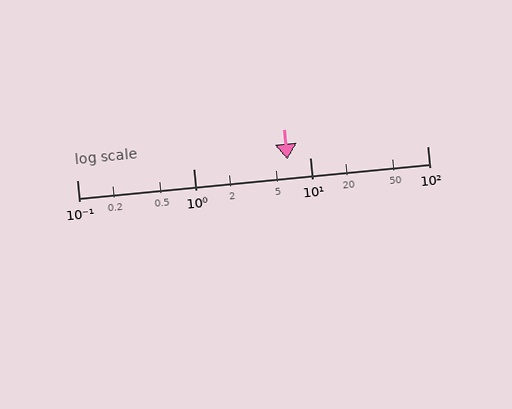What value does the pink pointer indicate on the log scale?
The pointer indicates approximately 6.4.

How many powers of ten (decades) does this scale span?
The scale spans 3 decades, from 0.1 to 100.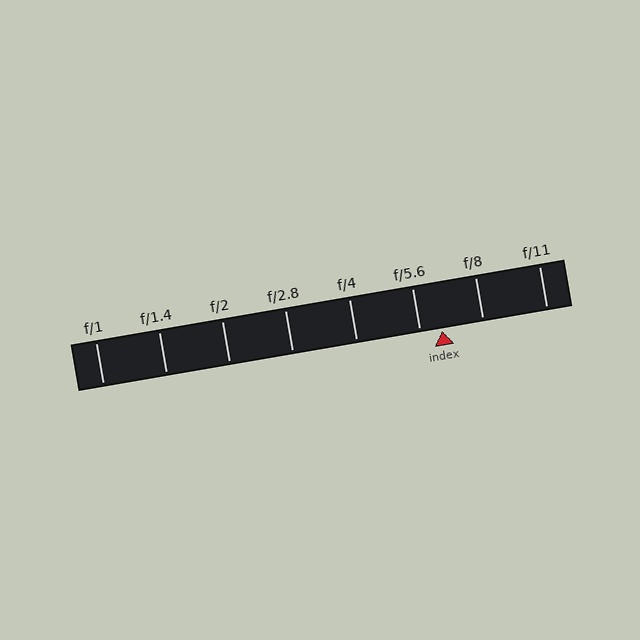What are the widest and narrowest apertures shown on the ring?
The widest aperture shown is f/1 and the narrowest is f/11.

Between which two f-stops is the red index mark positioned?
The index mark is between f/5.6 and f/8.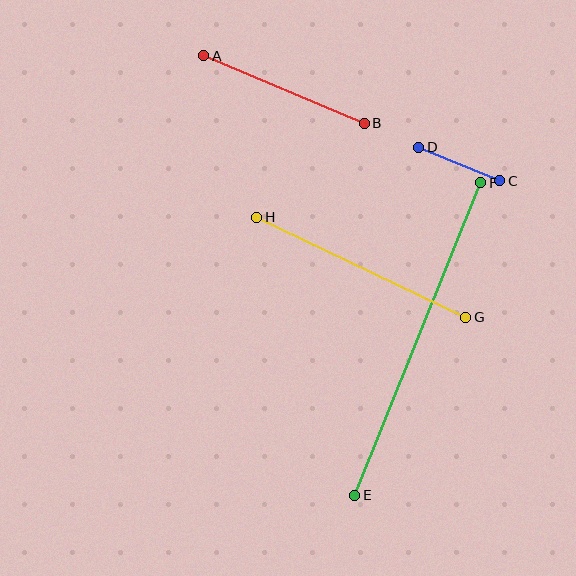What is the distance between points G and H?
The distance is approximately 232 pixels.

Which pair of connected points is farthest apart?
Points E and F are farthest apart.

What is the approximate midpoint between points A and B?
The midpoint is at approximately (284, 89) pixels.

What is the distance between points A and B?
The distance is approximately 174 pixels.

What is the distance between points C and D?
The distance is approximately 88 pixels.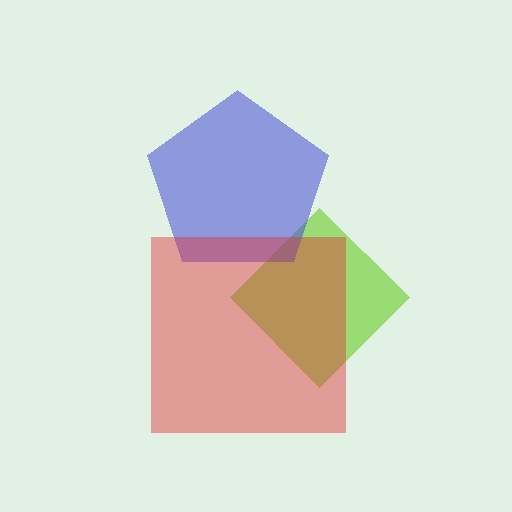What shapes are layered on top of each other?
The layered shapes are: a lime diamond, a blue pentagon, a red square.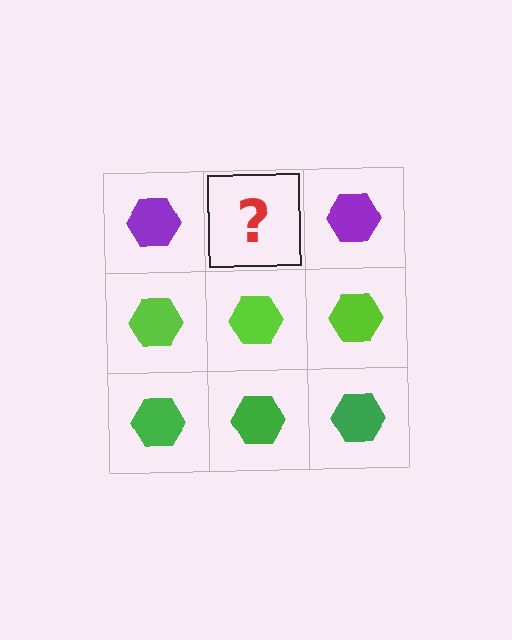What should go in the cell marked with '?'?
The missing cell should contain a purple hexagon.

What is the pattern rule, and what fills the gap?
The rule is that each row has a consistent color. The gap should be filled with a purple hexagon.